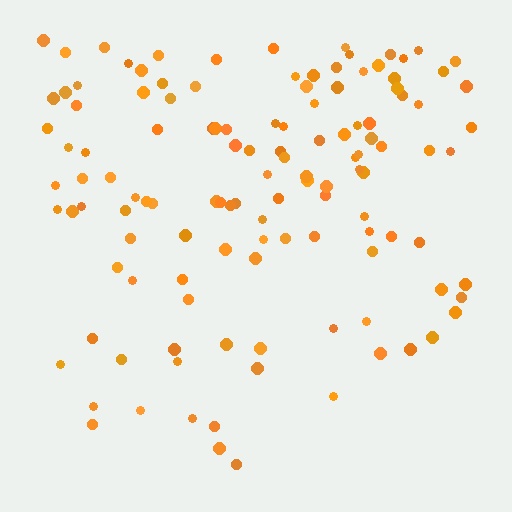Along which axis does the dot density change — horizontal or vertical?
Vertical.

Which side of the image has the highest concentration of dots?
The top.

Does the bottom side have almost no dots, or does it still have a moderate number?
Still a moderate number, just noticeably fewer than the top.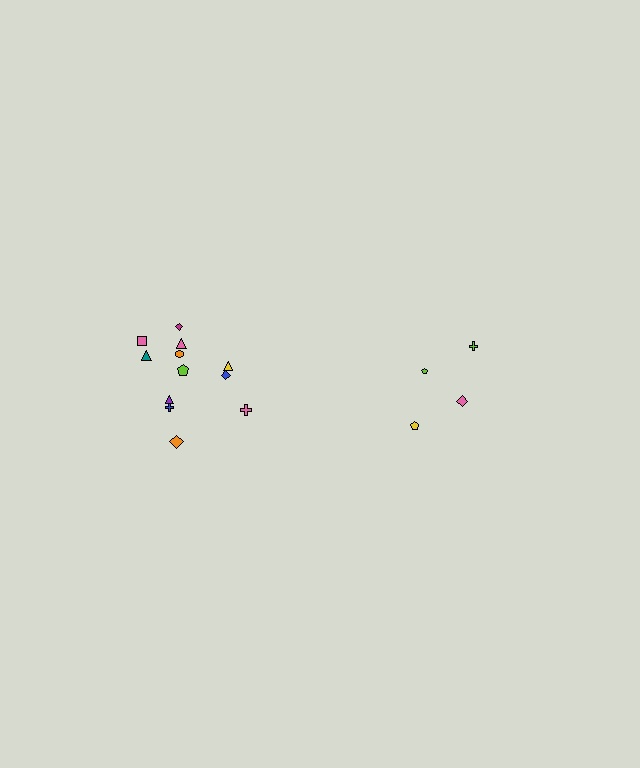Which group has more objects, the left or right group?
The left group.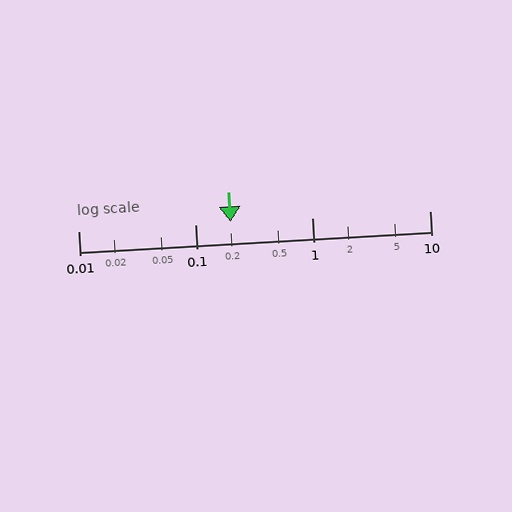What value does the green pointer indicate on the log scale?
The pointer indicates approximately 0.2.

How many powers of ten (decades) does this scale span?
The scale spans 3 decades, from 0.01 to 10.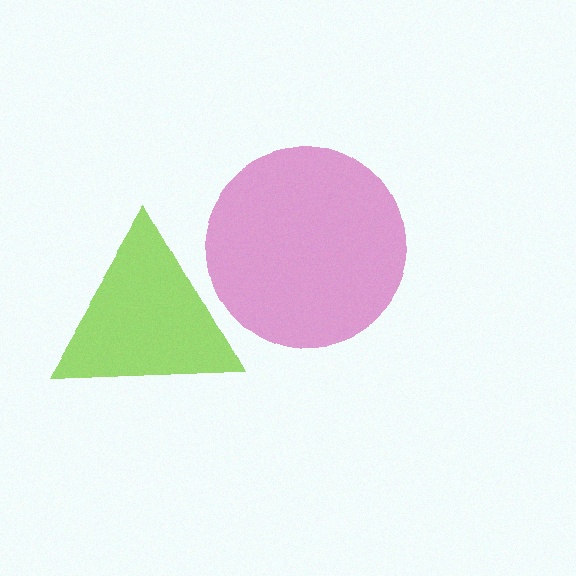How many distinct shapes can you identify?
There are 2 distinct shapes: a magenta circle, a lime triangle.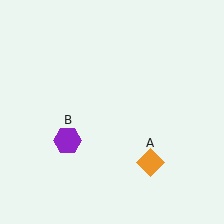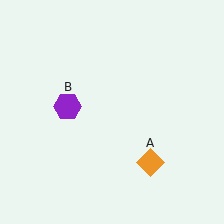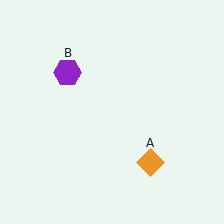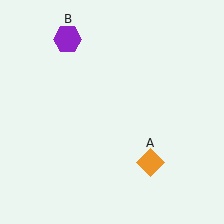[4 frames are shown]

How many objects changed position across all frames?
1 object changed position: purple hexagon (object B).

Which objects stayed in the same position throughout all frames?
Orange diamond (object A) remained stationary.